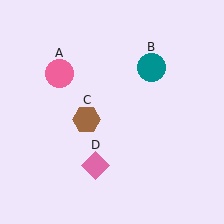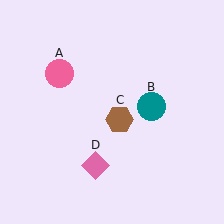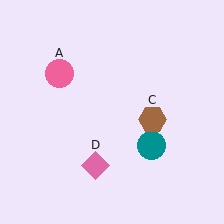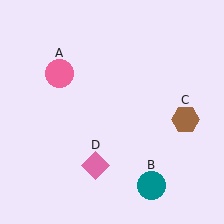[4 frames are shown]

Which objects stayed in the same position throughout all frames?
Pink circle (object A) and pink diamond (object D) remained stationary.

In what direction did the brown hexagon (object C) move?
The brown hexagon (object C) moved right.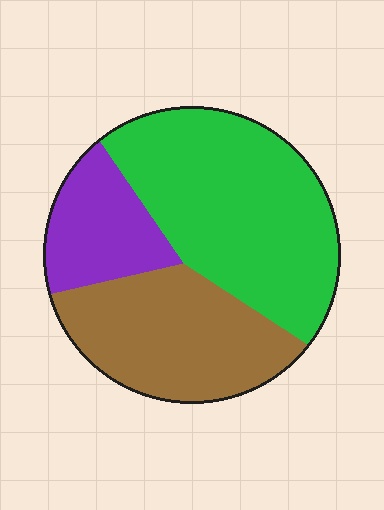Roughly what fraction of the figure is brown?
Brown covers 33% of the figure.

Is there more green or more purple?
Green.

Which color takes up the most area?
Green, at roughly 50%.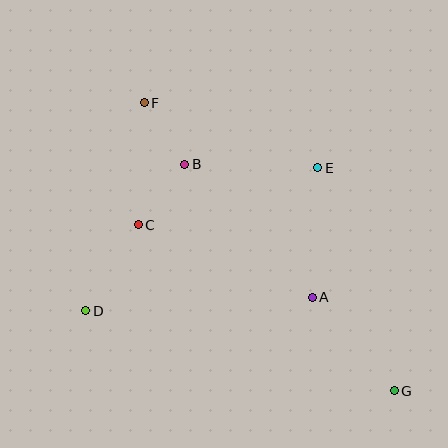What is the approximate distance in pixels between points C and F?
The distance between C and F is approximately 122 pixels.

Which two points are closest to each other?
Points B and F are closest to each other.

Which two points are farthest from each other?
Points F and G are farthest from each other.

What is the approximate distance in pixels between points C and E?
The distance between C and E is approximately 188 pixels.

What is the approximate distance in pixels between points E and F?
The distance between E and F is approximately 185 pixels.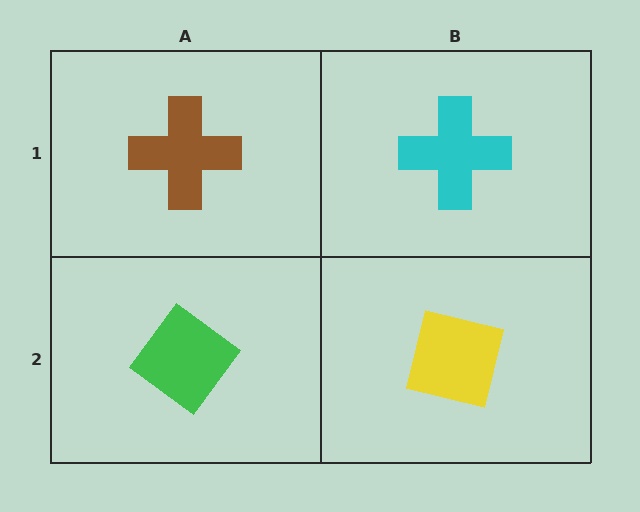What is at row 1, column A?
A brown cross.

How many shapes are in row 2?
2 shapes.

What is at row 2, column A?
A green diamond.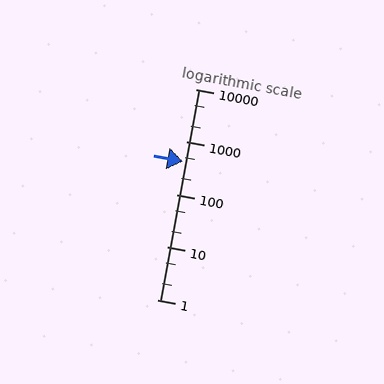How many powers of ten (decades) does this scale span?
The scale spans 4 decades, from 1 to 10000.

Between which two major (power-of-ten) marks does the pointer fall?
The pointer is between 100 and 1000.